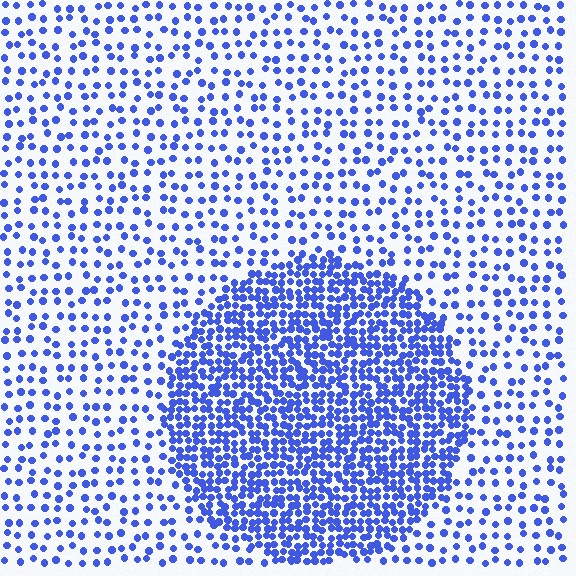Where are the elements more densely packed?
The elements are more densely packed inside the circle boundary.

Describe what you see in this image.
The image contains small blue elements arranged at two different densities. A circle-shaped region is visible where the elements are more densely packed than the surrounding area.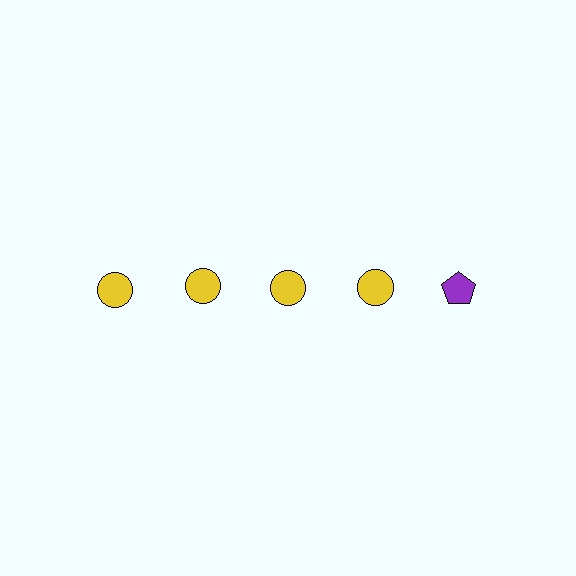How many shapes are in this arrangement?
There are 5 shapes arranged in a grid pattern.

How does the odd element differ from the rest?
It differs in both color (purple instead of yellow) and shape (pentagon instead of circle).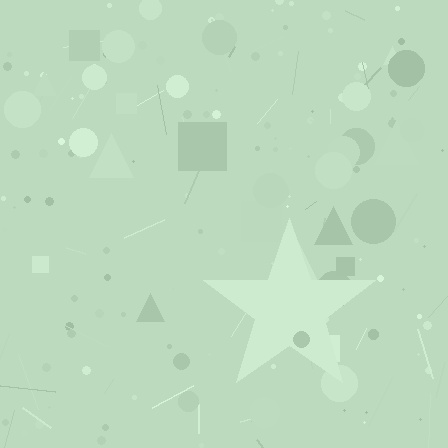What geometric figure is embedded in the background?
A star is embedded in the background.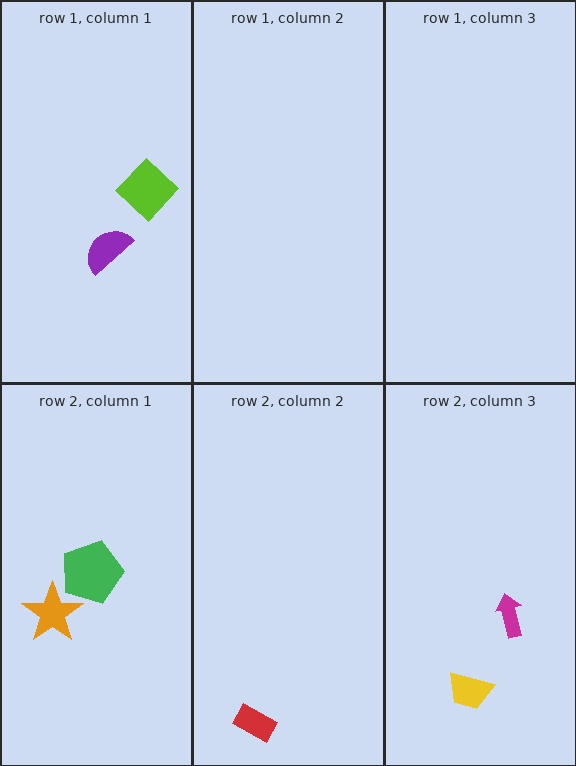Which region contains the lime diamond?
The row 1, column 1 region.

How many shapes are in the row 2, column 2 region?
1.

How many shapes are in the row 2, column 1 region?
2.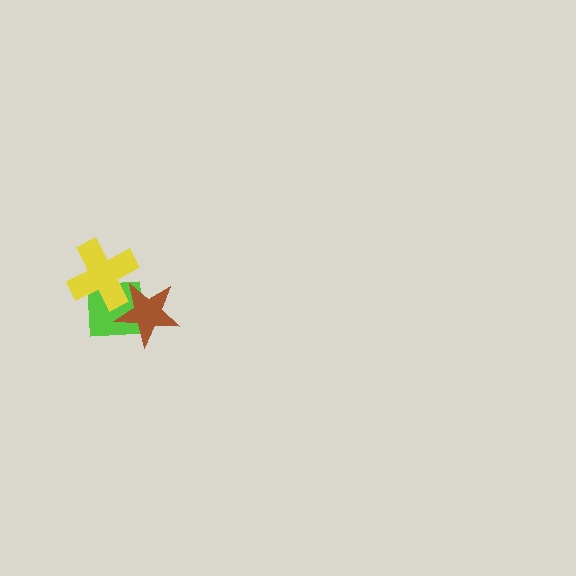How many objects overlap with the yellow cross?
2 objects overlap with the yellow cross.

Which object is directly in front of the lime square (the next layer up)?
The brown star is directly in front of the lime square.